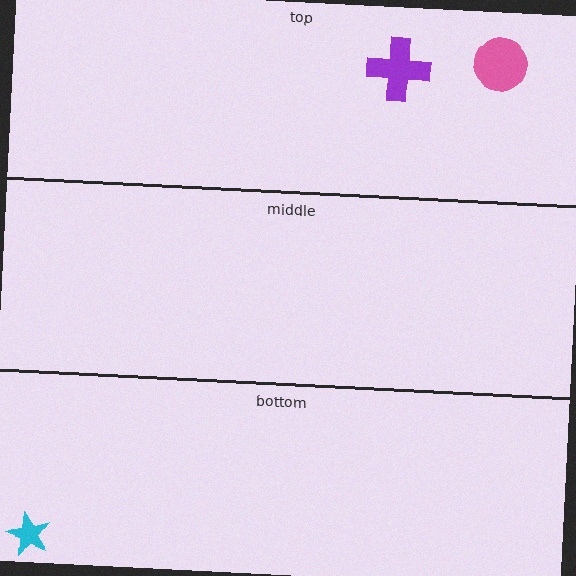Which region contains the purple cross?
The top region.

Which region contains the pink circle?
The top region.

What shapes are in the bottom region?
The cyan star.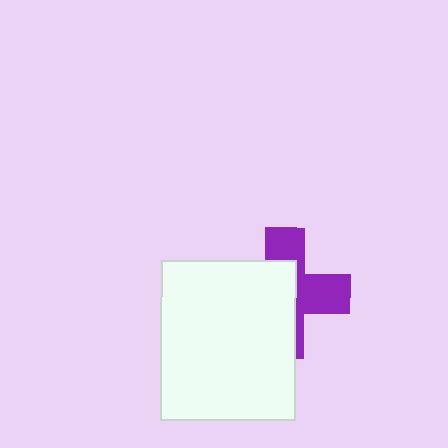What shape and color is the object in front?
The object in front is a white rectangle.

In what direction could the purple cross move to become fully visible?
The purple cross could move right. That would shift it out from behind the white rectangle entirely.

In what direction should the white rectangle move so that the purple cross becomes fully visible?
The white rectangle should move left. That is the shortest direction to clear the overlap and leave the purple cross fully visible.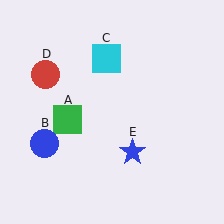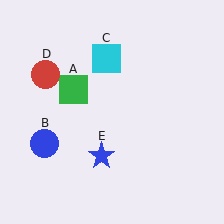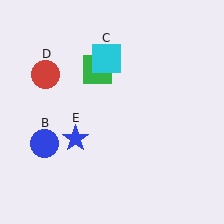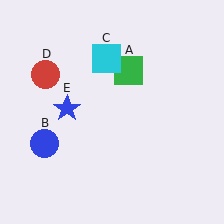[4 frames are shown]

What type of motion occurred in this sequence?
The green square (object A), blue star (object E) rotated clockwise around the center of the scene.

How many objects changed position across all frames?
2 objects changed position: green square (object A), blue star (object E).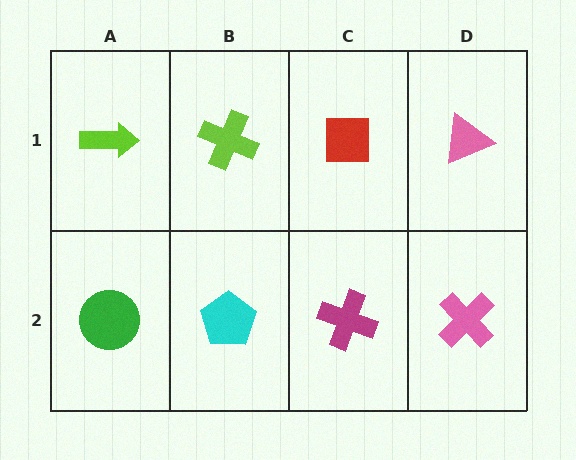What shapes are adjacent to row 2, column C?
A red square (row 1, column C), a cyan pentagon (row 2, column B), a pink cross (row 2, column D).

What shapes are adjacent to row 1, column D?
A pink cross (row 2, column D), a red square (row 1, column C).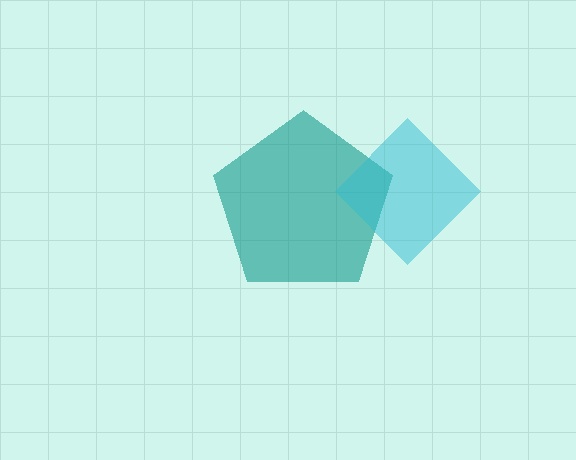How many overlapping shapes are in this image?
There are 2 overlapping shapes in the image.